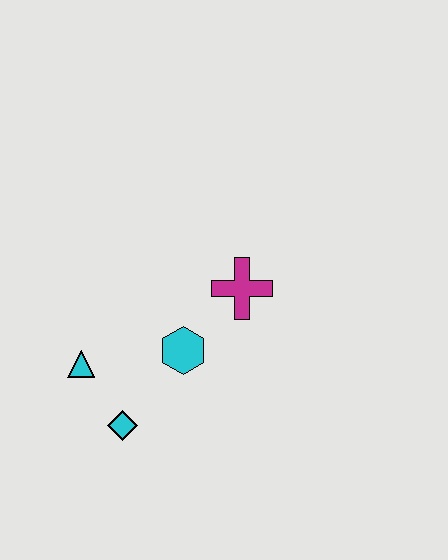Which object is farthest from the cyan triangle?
The magenta cross is farthest from the cyan triangle.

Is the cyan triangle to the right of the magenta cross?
No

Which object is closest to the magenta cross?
The cyan hexagon is closest to the magenta cross.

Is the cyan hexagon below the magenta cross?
Yes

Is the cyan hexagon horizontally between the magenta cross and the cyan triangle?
Yes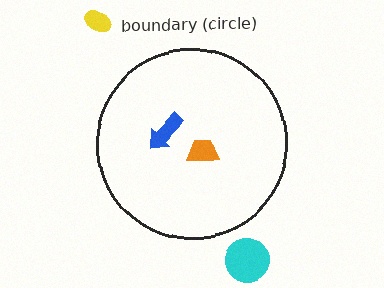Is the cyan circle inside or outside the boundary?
Outside.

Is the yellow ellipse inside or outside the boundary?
Outside.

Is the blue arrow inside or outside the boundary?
Inside.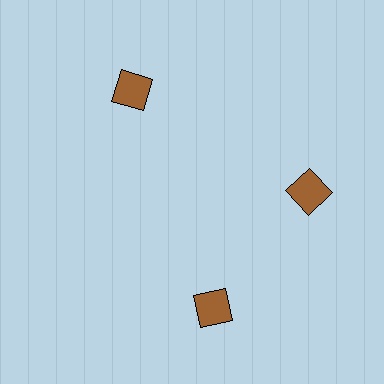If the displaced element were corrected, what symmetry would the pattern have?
It would have 3-fold rotational symmetry — the pattern would map onto itself every 120 degrees.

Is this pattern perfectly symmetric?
No. The 3 brown squares are arranged in a ring, but one element near the 7 o'clock position is rotated out of alignment along the ring, breaking the 3-fold rotational symmetry.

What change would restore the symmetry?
The symmetry would be restored by rotating it back into even spacing with its neighbors so that all 3 squares sit at equal angles and equal distance from the center.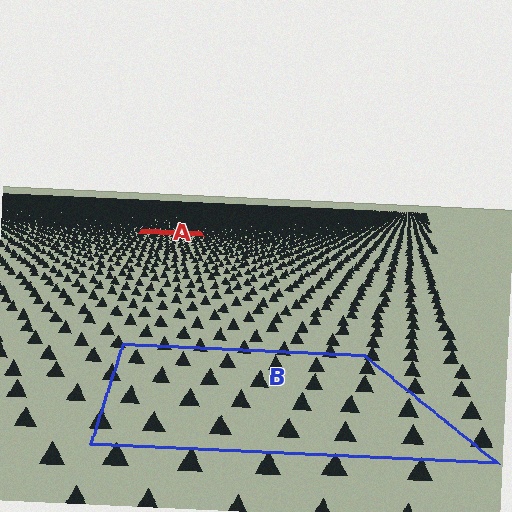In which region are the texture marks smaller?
The texture marks are smaller in region A, because it is farther away.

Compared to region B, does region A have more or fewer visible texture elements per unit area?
Region A has more texture elements per unit area — they are packed more densely because it is farther away.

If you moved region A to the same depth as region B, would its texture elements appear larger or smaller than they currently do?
They would appear larger. At a closer depth, the same texture elements are projected at a bigger on-screen size.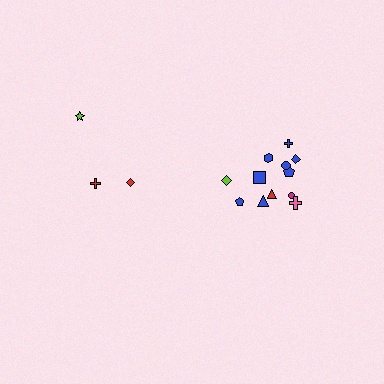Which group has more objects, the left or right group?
The right group.